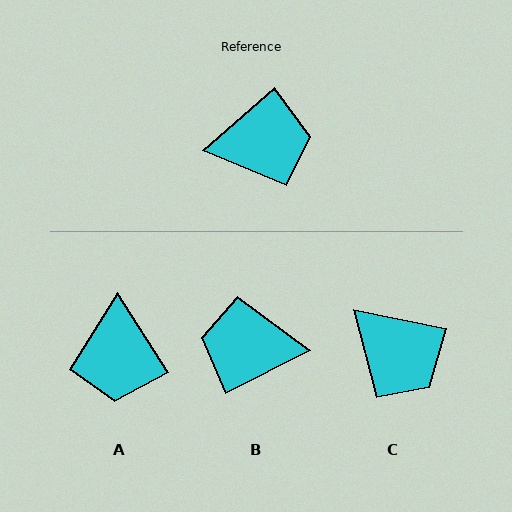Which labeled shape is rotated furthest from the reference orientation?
B, about 166 degrees away.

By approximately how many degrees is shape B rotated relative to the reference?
Approximately 166 degrees counter-clockwise.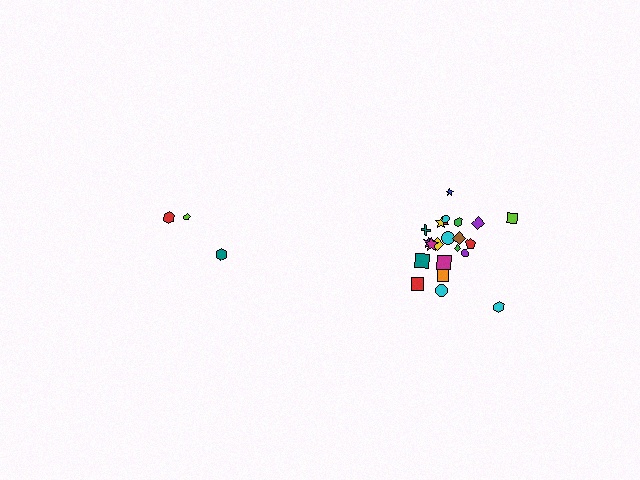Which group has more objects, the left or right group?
The right group.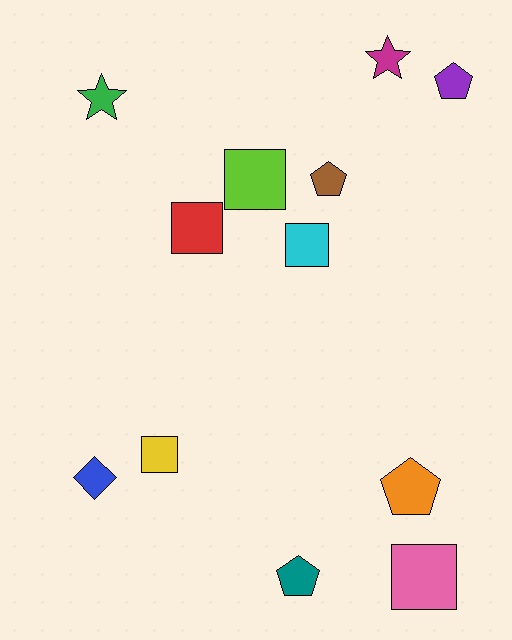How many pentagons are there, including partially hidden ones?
There are 4 pentagons.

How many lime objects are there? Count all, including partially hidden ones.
There is 1 lime object.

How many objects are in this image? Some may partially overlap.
There are 12 objects.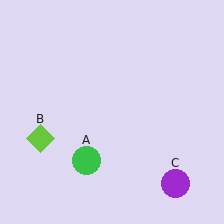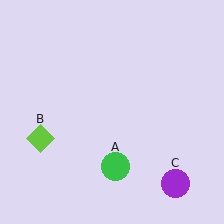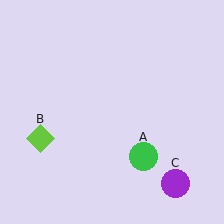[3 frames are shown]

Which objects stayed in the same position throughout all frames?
Lime diamond (object B) and purple circle (object C) remained stationary.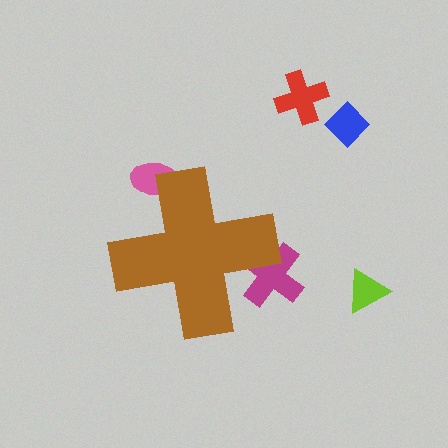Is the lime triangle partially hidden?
No, the lime triangle is fully visible.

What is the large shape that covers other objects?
A brown cross.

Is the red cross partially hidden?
No, the red cross is fully visible.